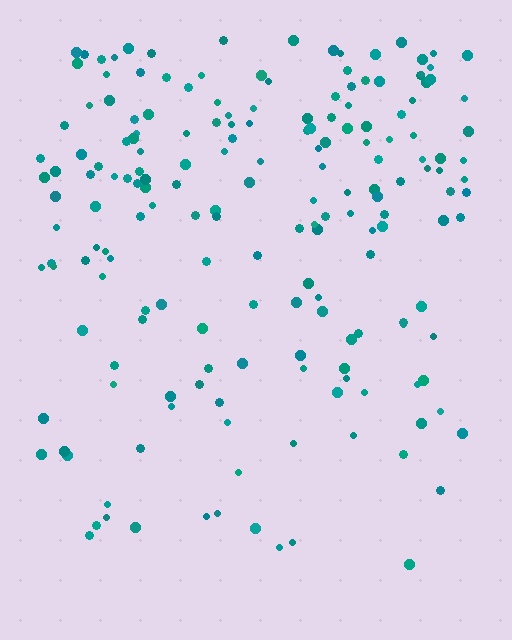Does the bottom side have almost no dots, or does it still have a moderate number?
Still a moderate number, just noticeably fewer than the top.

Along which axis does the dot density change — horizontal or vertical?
Vertical.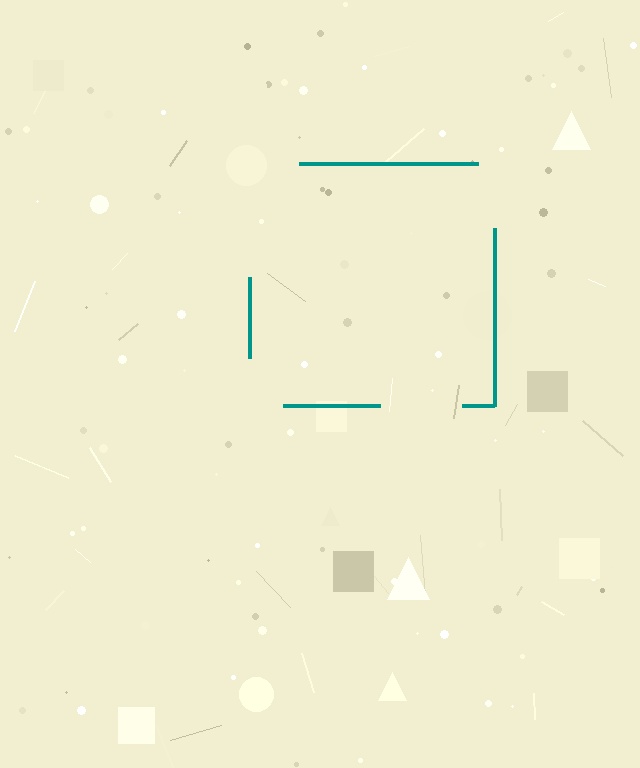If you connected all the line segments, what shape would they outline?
They would outline a square.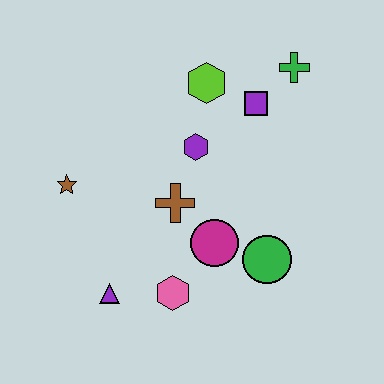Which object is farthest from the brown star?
The green cross is farthest from the brown star.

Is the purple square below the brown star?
No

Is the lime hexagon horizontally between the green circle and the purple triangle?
Yes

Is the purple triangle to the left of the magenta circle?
Yes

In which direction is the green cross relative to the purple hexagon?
The green cross is to the right of the purple hexagon.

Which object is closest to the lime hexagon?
The purple square is closest to the lime hexagon.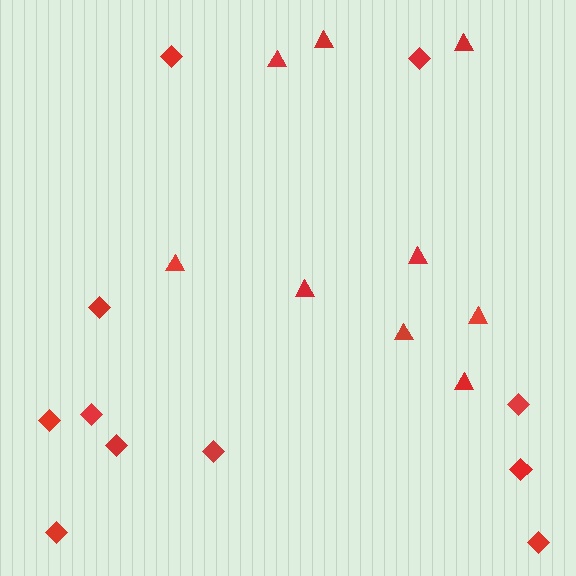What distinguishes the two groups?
There are 2 groups: one group of triangles (9) and one group of diamonds (11).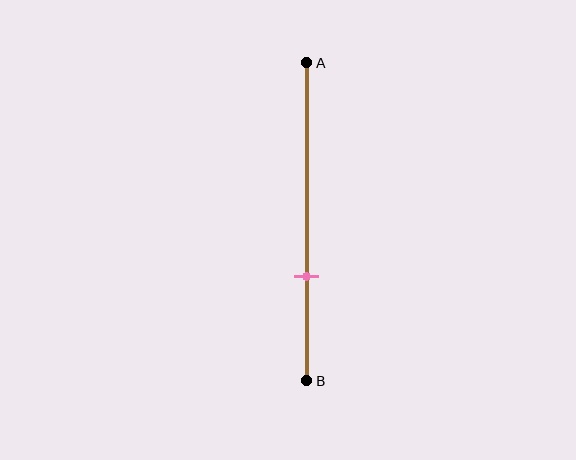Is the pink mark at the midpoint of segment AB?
No, the mark is at about 65% from A, not at the 50% midpoint.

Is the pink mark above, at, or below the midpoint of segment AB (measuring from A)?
The pink mark is below the midpoint of segment AB.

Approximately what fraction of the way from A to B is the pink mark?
The pink mark is approximately 65% of the way from A to B.